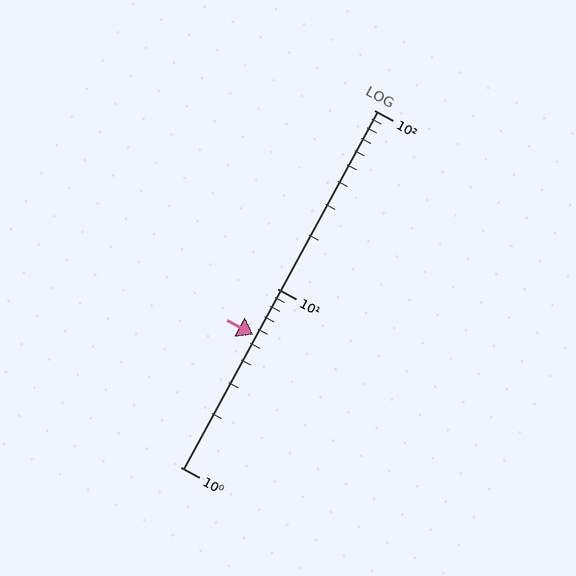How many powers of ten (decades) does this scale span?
The scale spans 2 decades, from 1 to 100.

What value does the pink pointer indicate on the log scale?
The pointer indicates approximately 5.5.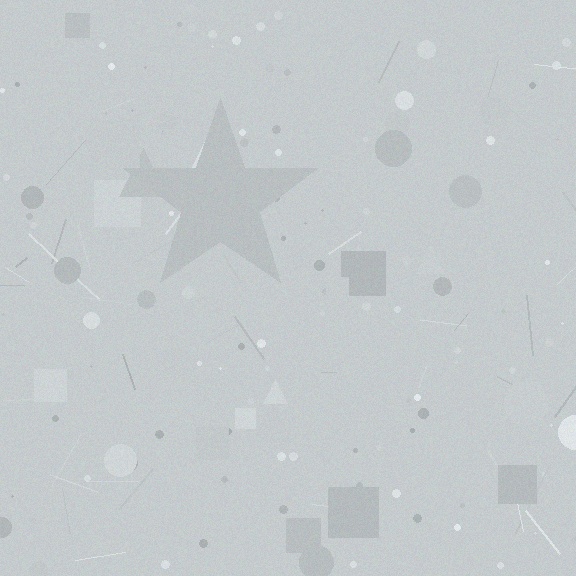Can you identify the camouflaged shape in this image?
The camouflaged shape is a star.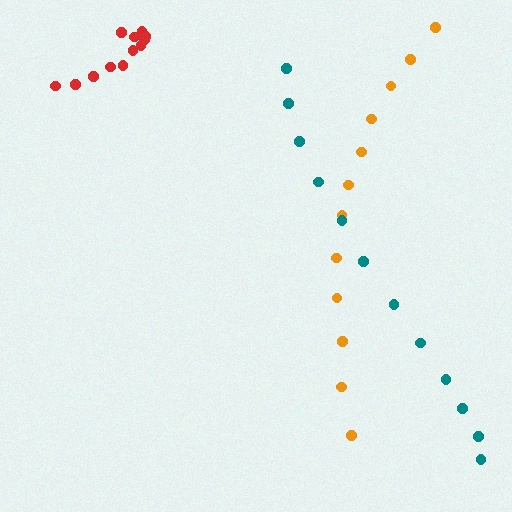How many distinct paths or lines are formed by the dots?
There are 3 distinct paths.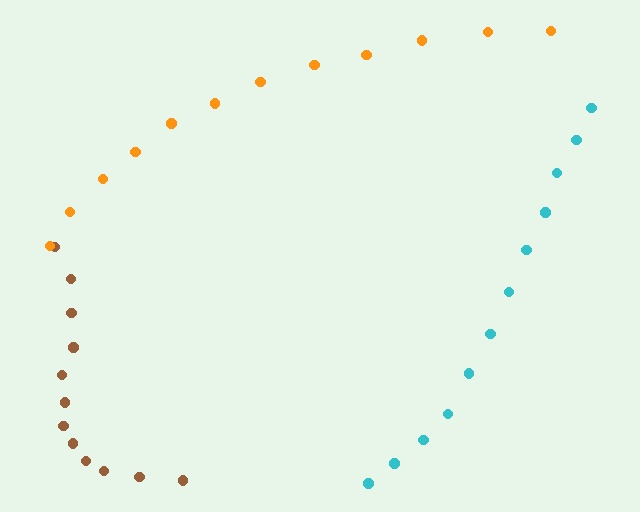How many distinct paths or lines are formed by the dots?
There are 3 distinct paths.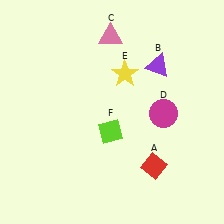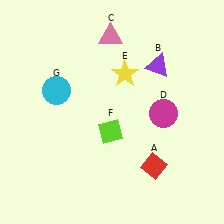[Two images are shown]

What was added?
A cyan circle (G) was added in Image 2.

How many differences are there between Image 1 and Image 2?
There is 1 difference between the two images.